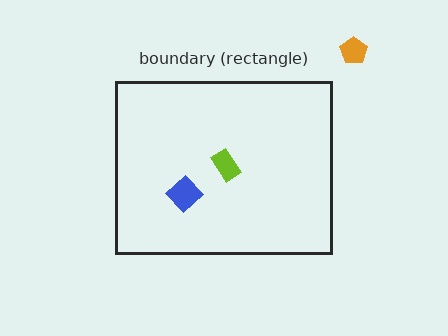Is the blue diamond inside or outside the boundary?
Inside.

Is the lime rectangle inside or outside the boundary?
Inside.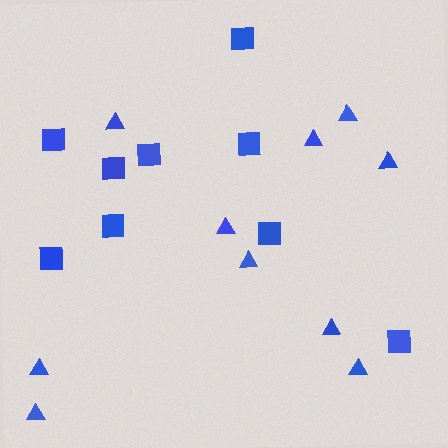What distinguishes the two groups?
There are 2 groups: one group of triangles (10) and one group of squares (9).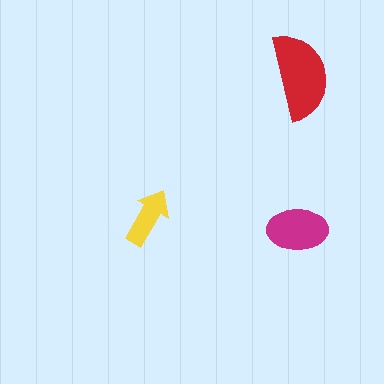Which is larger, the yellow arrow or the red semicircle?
The red semicircle.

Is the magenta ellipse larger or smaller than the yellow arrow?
Larger.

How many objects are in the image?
There are 3 objects in the image.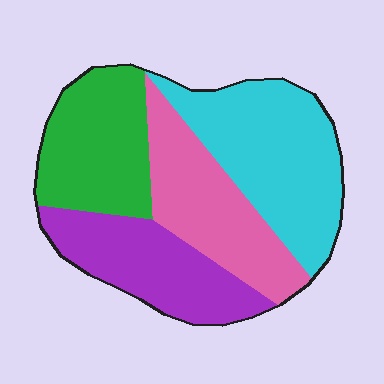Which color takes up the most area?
Cyan, at roughly 30%.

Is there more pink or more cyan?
Cyan.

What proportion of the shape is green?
Green covers around 25% of the shape.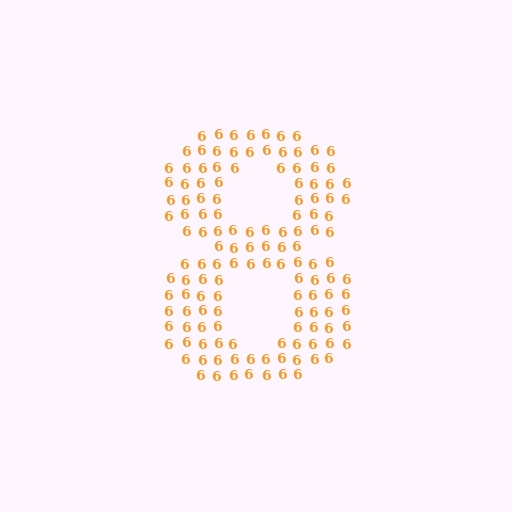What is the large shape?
The large shape is the digit 8.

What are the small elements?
The small elements are digit 6's.